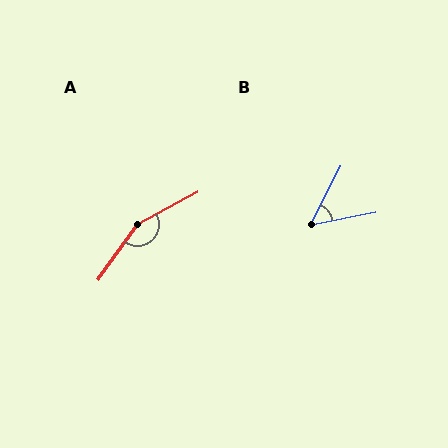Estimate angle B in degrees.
Approximately 52 degrees.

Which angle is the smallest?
B, at approximately 52 degrees.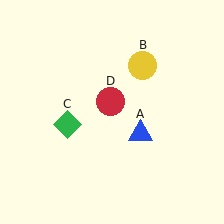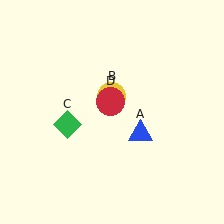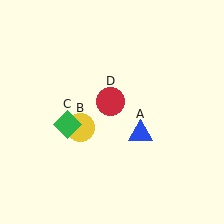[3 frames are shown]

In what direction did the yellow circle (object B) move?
The yellow circle (object B) moved down and to the left.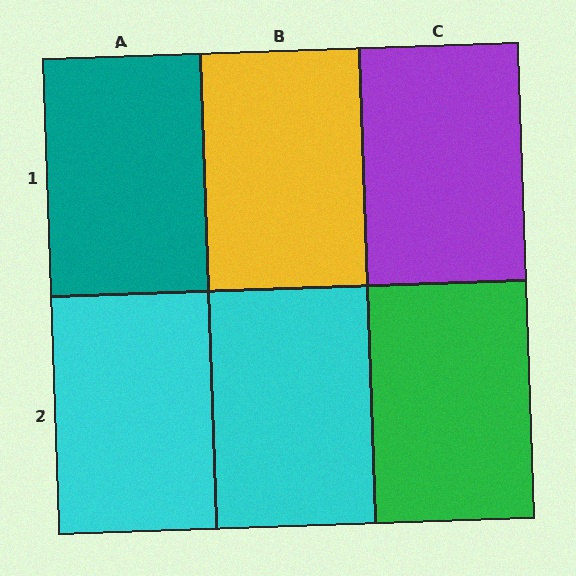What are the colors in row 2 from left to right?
Cyan, cyan, green.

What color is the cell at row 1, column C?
Purple.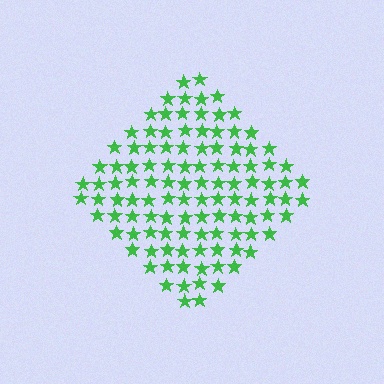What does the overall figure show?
The overall figure shows a diamond.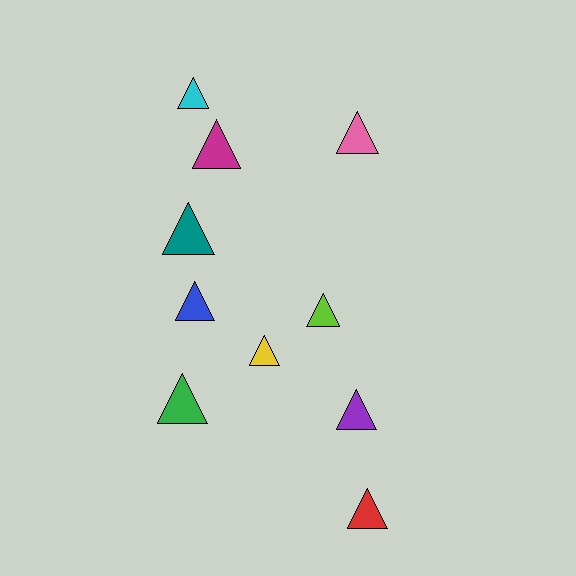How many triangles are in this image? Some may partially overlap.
There are 10 triangles.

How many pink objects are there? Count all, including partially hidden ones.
There is 1 pink object.